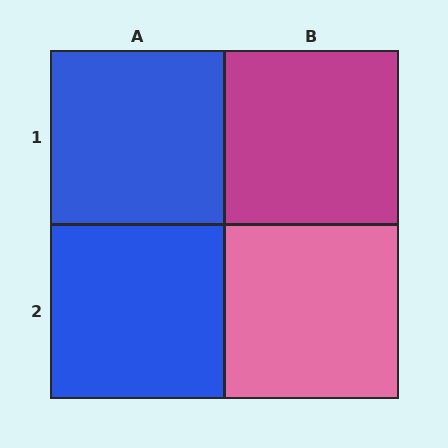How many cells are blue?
2 cells are blue.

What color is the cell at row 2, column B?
Pink.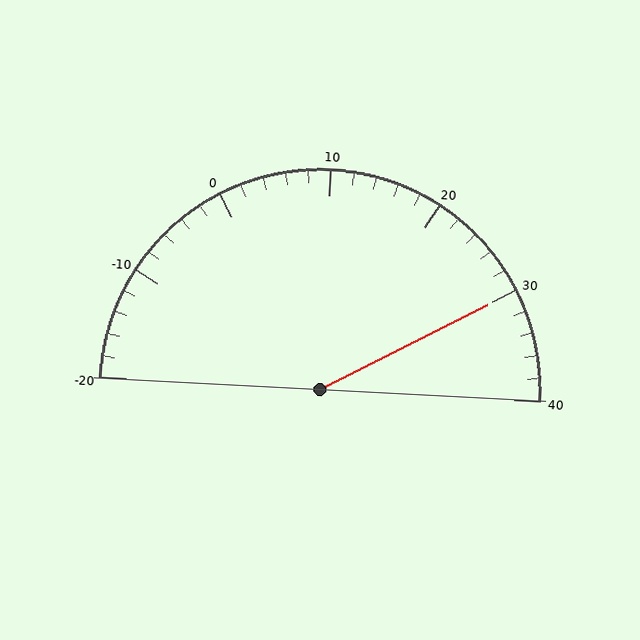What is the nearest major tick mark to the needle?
The nearest major tick mark is 30.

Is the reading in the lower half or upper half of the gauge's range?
The reading is in the upper half of the range (-20 to 40).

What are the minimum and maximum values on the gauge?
The gauge ranges from -20 to 40.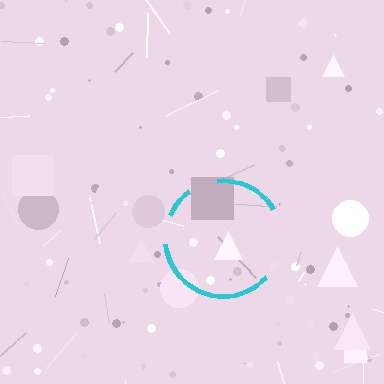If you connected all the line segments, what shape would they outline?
They would outline a circle.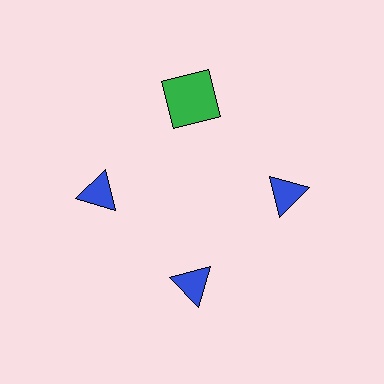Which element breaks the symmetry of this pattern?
The green square at roughly the 12 o'clock position breaks the symmetry. All other shapes are blue triangles.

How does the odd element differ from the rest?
It differs in both color (green instead of blue) and shape (square instead of triangle).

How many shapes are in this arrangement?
There are 4 shapes arranged in a ring pattern.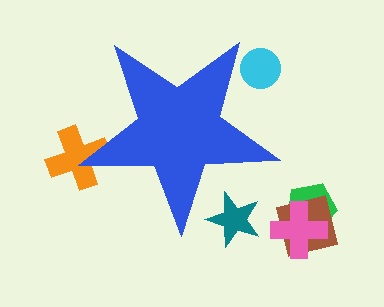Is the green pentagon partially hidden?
No, the green pentagon is fully visible.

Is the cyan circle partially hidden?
Yes, the cyan circle is partially hidden behind the blue star.